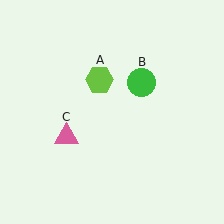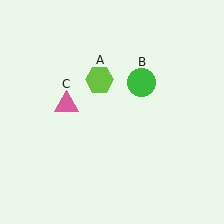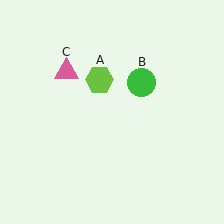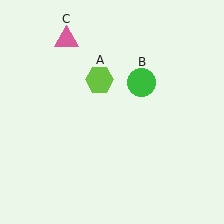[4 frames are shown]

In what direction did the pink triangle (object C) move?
The pink triangle (object C) moved up.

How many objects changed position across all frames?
1 object changed position: pink triangle (object C).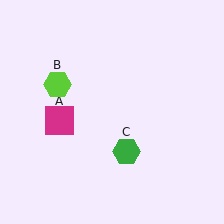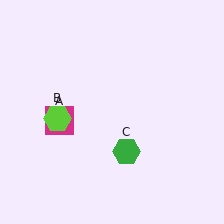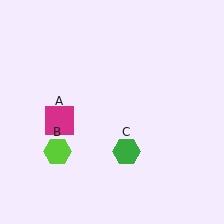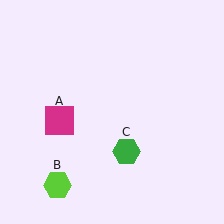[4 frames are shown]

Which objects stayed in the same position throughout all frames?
Magenta square (object A) and green hexagon (object C) remained stationary.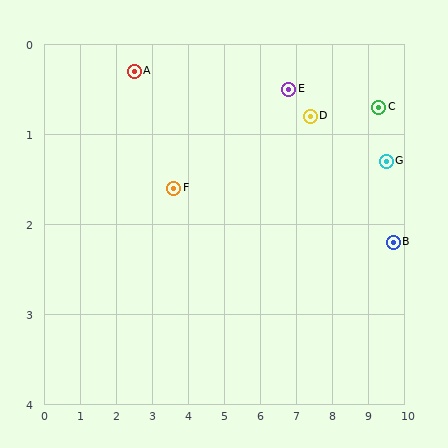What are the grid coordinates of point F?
Point F is at approximately (3.6, 1.6).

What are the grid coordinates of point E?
Point E is at approximately (6.8, 0.5).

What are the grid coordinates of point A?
Point A is at approximately (2.5, 0.3).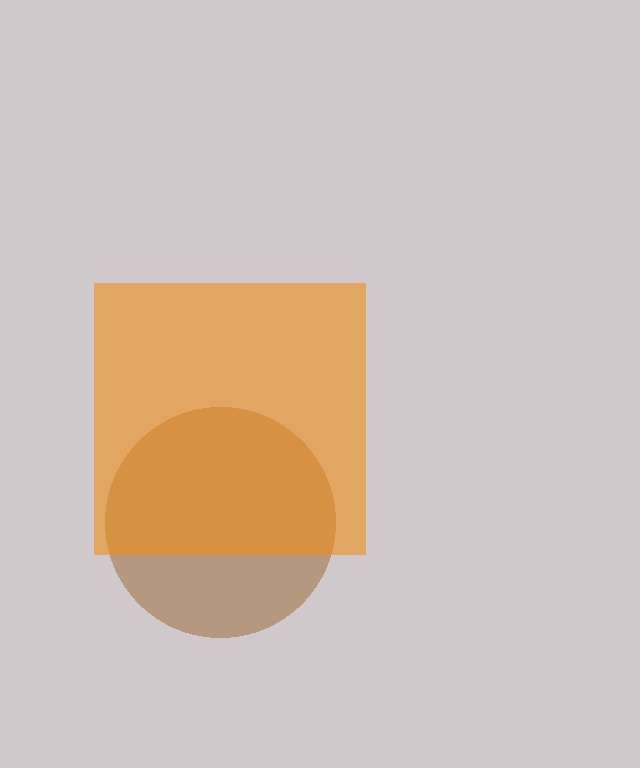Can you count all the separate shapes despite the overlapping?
Yes, there are 2 separate shapes.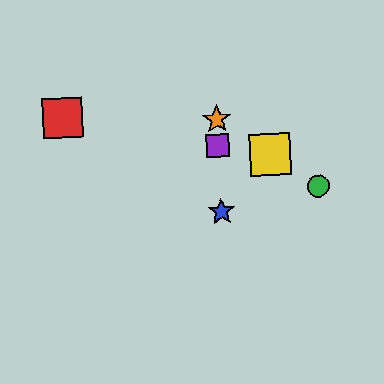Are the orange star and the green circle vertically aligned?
No, the orange star is at x≈217 and the green circle is at x≈318.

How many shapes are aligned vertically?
3 shapes (the blue star, the purple square, the orange star) are aligned vertically.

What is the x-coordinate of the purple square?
The purple square is at x≈218.